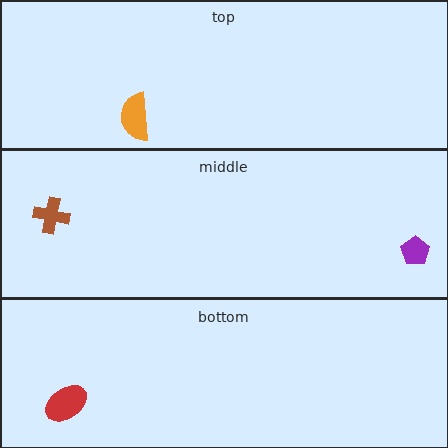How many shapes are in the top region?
1.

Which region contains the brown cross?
The middle region.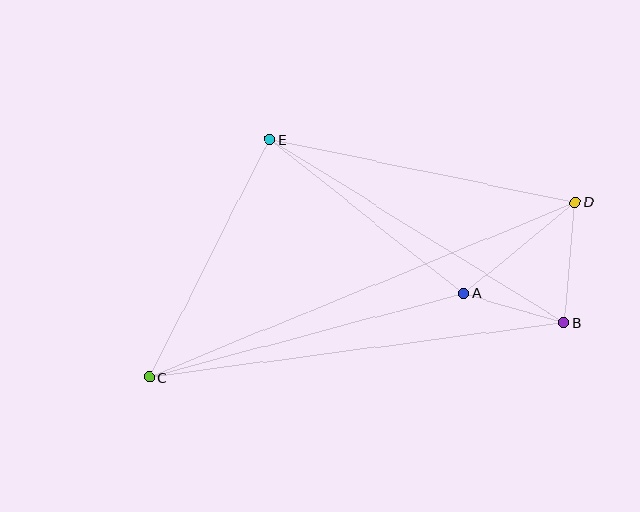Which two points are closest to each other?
Points A and B are closest to each other.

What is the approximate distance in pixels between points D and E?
The distance between D and E is approximately 312 pixels.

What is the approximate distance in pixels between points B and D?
The distance between B and D is approximately 121 pixels.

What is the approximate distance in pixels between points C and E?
The distance between C and E is approximately 267 pixels.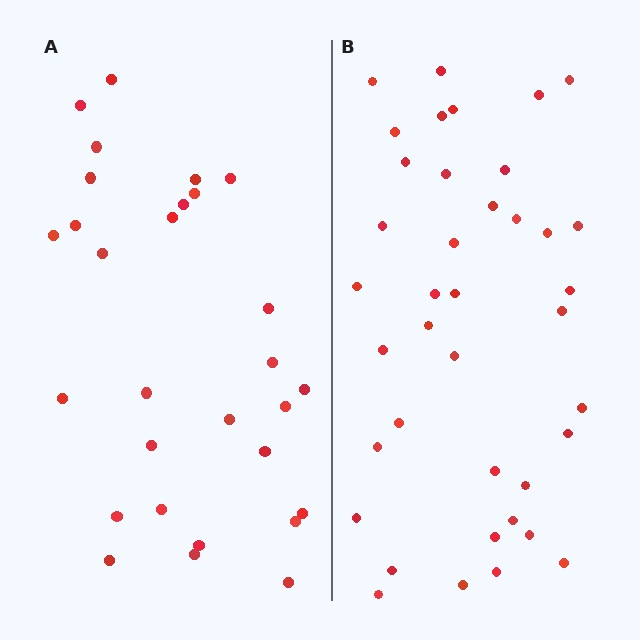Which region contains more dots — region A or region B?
Region B (the right region) has more dots.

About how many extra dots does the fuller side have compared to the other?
Region B has roughly 10 or so more dots than region A.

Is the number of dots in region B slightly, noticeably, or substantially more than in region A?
Region B has noticeably more, but not dramatically so. The ratio is roughly 1.3 to 1.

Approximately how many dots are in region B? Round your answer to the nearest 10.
About 40 dots. (The exact count is 39, which rounds to 40.)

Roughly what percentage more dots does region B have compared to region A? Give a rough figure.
About 35% more.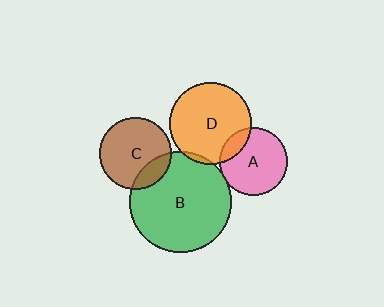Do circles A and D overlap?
Yes.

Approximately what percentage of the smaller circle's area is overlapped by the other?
Approximately 15%.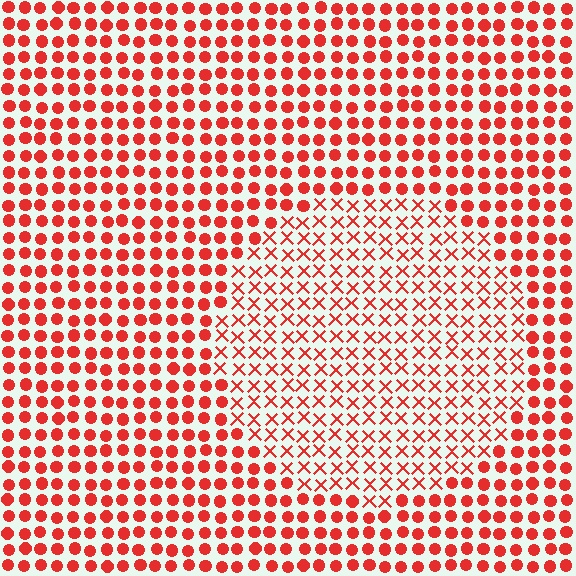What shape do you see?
I see a circle.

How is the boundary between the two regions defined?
The boundary is defined by a change in element shape: X marks inside vs. circles outside. All elements share the same color and spacing.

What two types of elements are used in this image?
The image uses X marks inside the circle region and circles outside it.